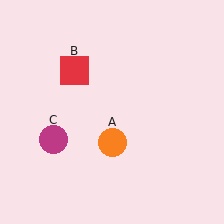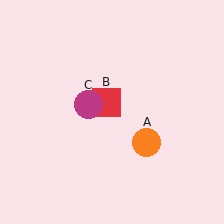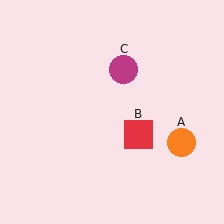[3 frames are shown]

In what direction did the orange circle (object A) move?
The orange circle (object A) moved right.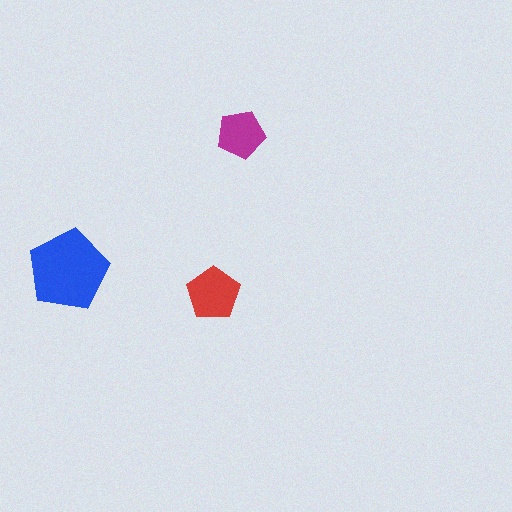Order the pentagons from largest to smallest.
the blue one, the red one, the magenta one.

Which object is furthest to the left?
The blue pentagon is leftmost.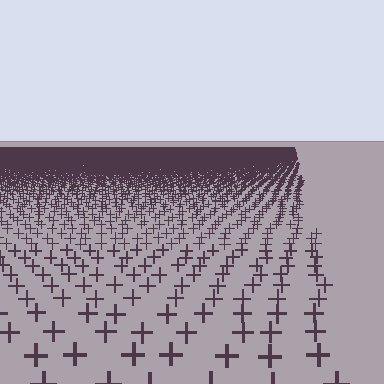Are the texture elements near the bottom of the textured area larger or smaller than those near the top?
Larger. Near the bottom, elements are closer to the viewer and appear at a bigger on-screen size.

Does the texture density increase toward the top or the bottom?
Density increases toward the top.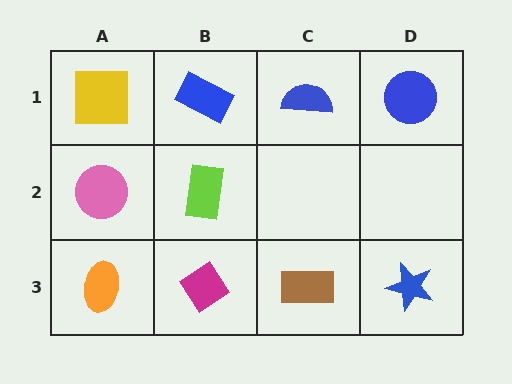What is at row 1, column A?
A yellow square.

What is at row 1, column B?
A blue rectangle.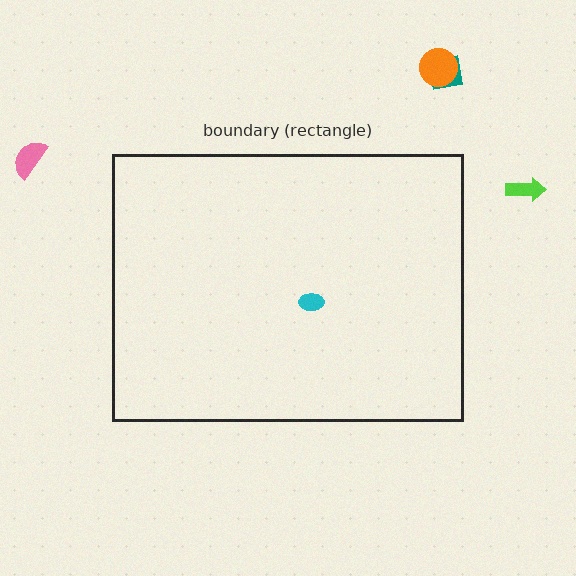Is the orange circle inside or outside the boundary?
Outside.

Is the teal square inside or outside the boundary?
Outside.